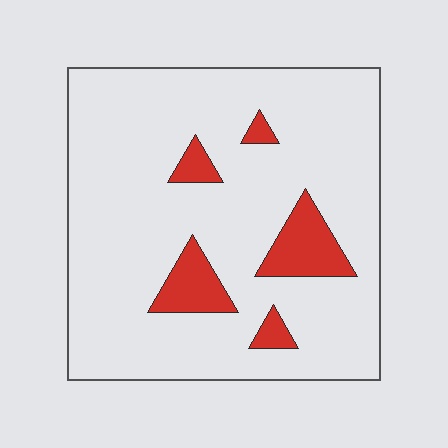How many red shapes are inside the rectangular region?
5.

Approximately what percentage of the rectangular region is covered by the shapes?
Approximately 10%.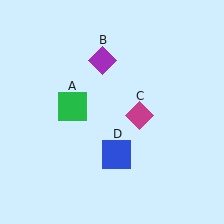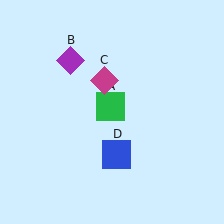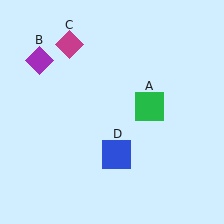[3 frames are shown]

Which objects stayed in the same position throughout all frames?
Blue square (object D) remained stationary.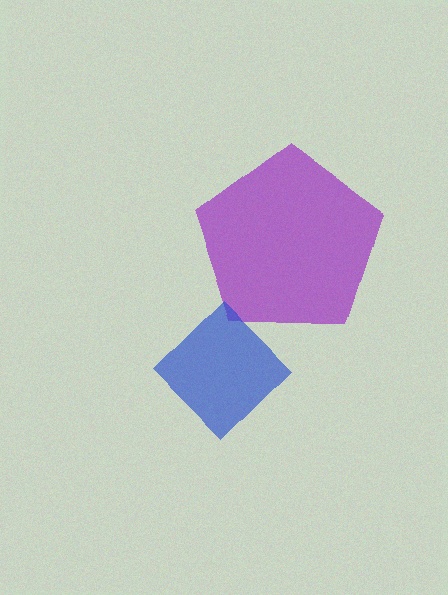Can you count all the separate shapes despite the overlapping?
Yes, there are 2 separate shapes.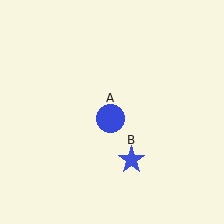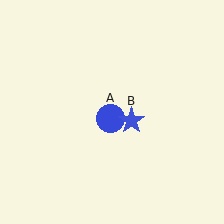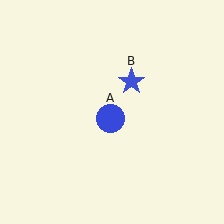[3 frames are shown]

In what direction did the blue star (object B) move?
The blue star (object B) moved up.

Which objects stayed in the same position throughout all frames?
Blue circle (object A) remained stationary.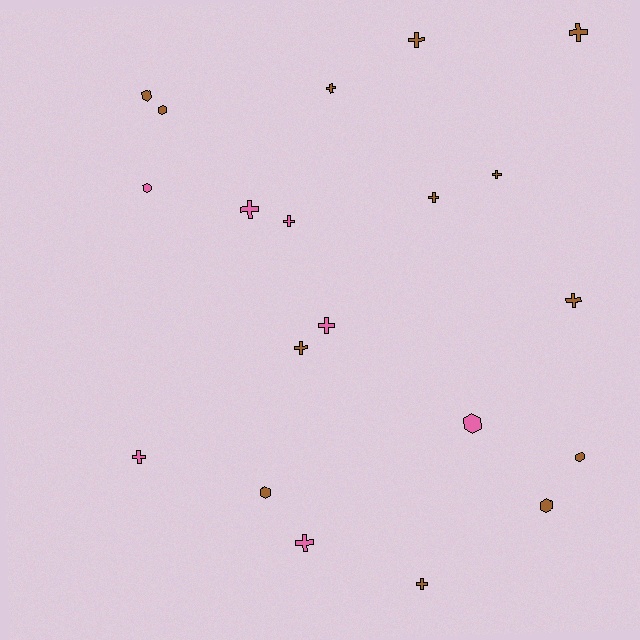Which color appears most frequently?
Brown, with 13 objects.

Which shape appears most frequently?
Cross, with 13 objects.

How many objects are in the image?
There are 20 objects.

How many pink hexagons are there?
There are 2 pink hexagons.